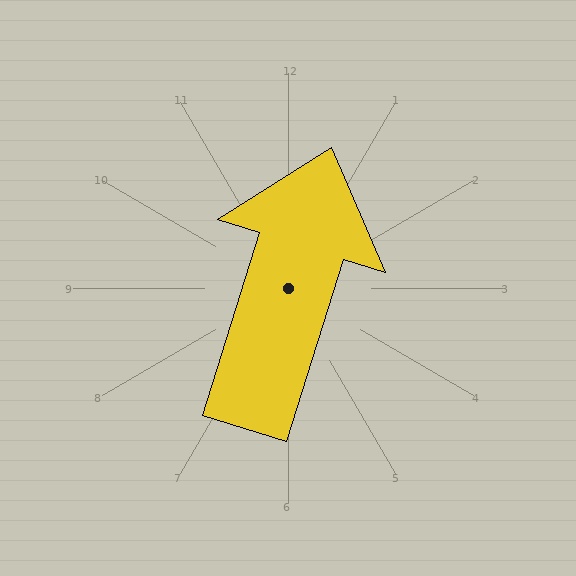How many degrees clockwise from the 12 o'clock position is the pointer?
Approximately 17 degrees.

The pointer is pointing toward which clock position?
Roughly 1 o'clock.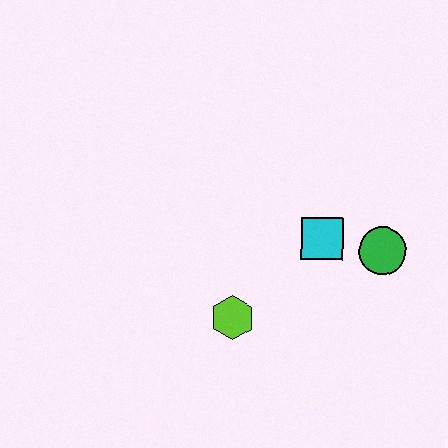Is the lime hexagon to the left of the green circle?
Yes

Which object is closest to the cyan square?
The green circle is closest to the cyan square.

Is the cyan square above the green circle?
Yes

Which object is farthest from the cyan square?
The lime hexagon is farthest from the cyan square.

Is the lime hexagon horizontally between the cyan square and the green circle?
No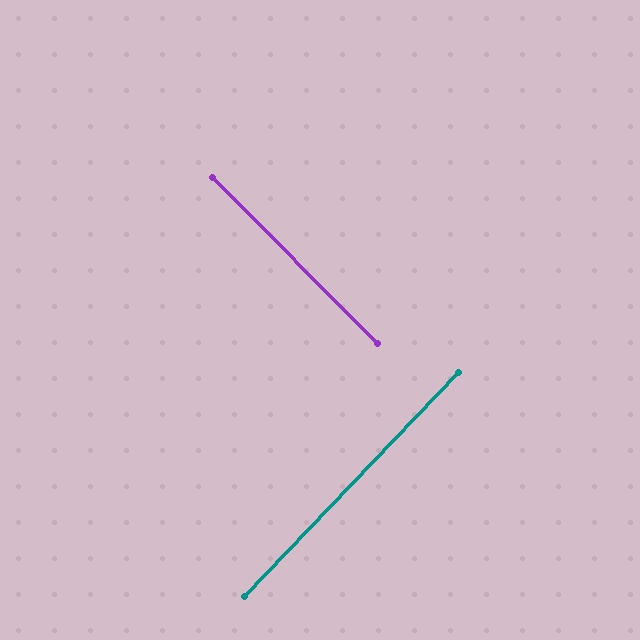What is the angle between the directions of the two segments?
Approximately 89 degrees.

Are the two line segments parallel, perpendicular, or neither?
Perpendicular — they meet at approximately 89°.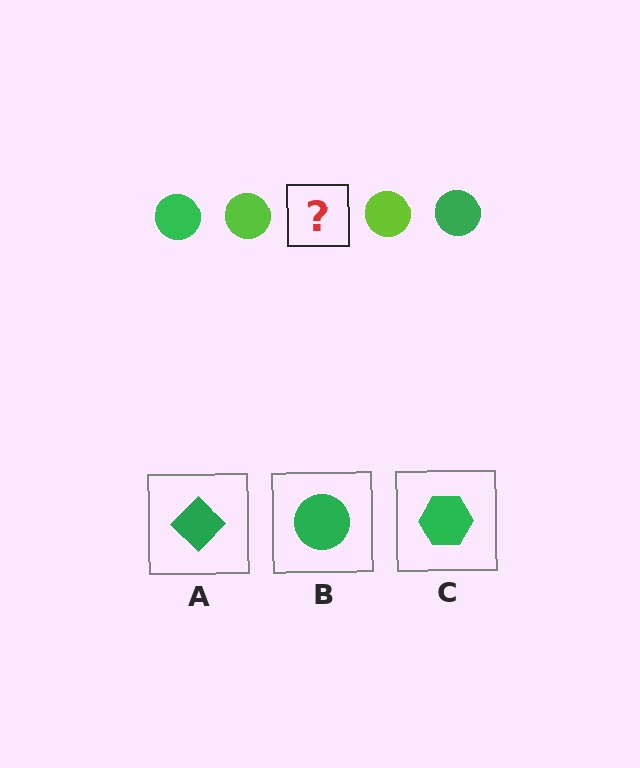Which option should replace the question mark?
Option B.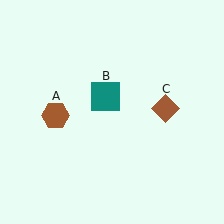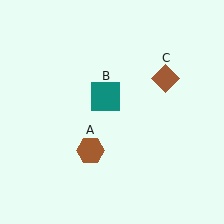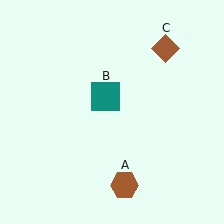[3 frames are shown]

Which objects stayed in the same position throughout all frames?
Teal square (object B) remained stationary.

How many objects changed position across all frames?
2 objects changed position: brown hexagon (object A), brown diamond (object C).